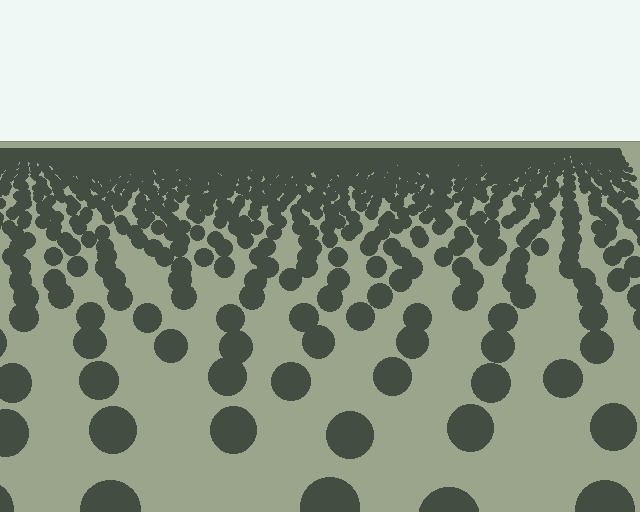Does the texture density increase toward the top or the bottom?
Density increases toward the top.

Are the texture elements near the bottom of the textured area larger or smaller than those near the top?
Larger. Near the bottom, elements are closer to the viewer and appear at a bigger on-screen size.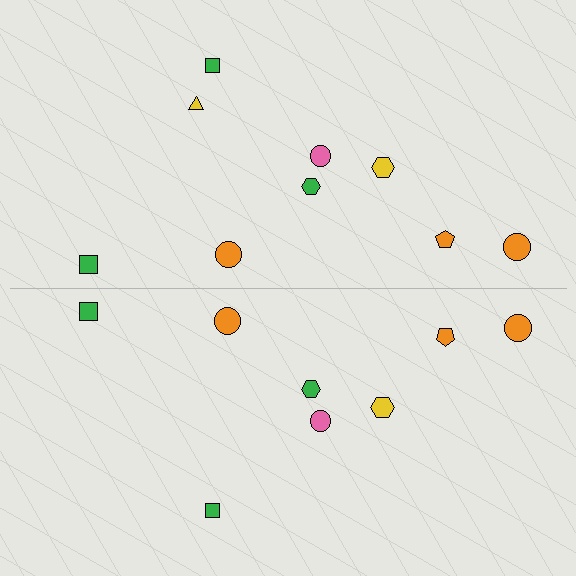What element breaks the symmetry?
A yellow triangle is missing from the bottom side.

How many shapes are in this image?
There are 17 shapes in this image.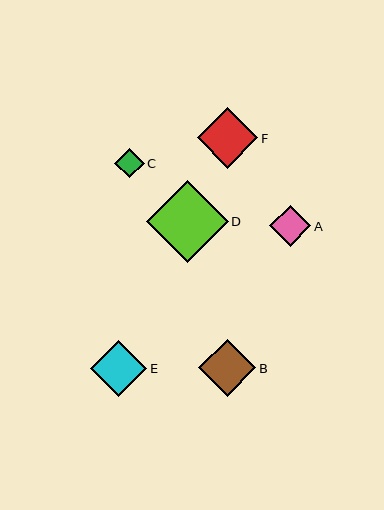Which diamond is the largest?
Diamond D is the largest with a size of approximately 82 pixels.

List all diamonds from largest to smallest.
From largest to smallest: D, F, B, E, A, C.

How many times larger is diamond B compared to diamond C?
Diamond B is approximately 1.9 times the size of diamond C.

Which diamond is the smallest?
Diamond C is the smallest with a size of approximately 30 pixels.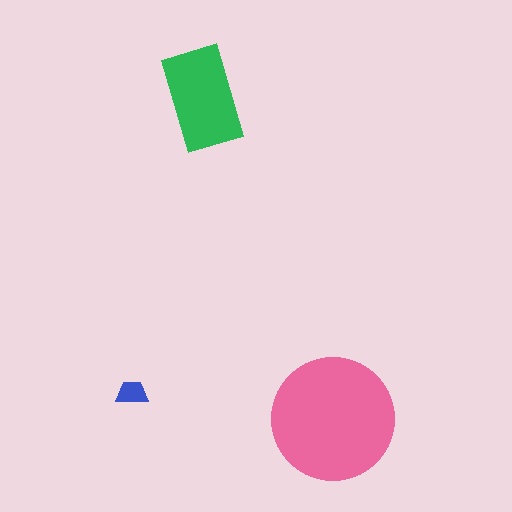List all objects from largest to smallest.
The pink circle, the green rectangle, the blue trapezoid.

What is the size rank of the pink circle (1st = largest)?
1st.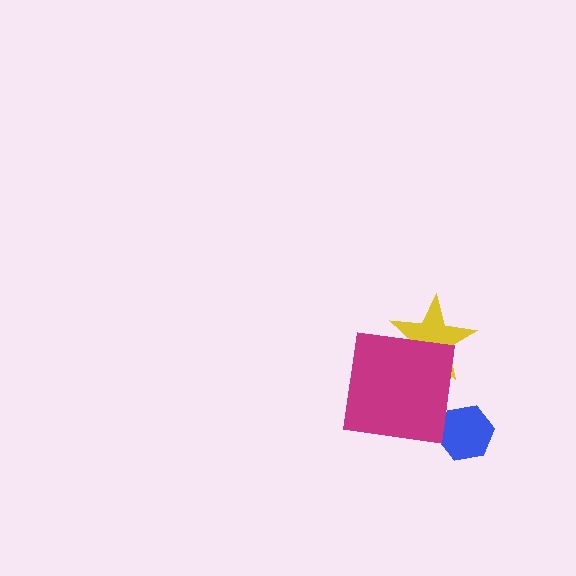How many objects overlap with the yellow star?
1 object overlaps with the yellow star.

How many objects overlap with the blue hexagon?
0 objects overlap with the blue hexagon.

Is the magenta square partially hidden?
No, no other shape covers it.